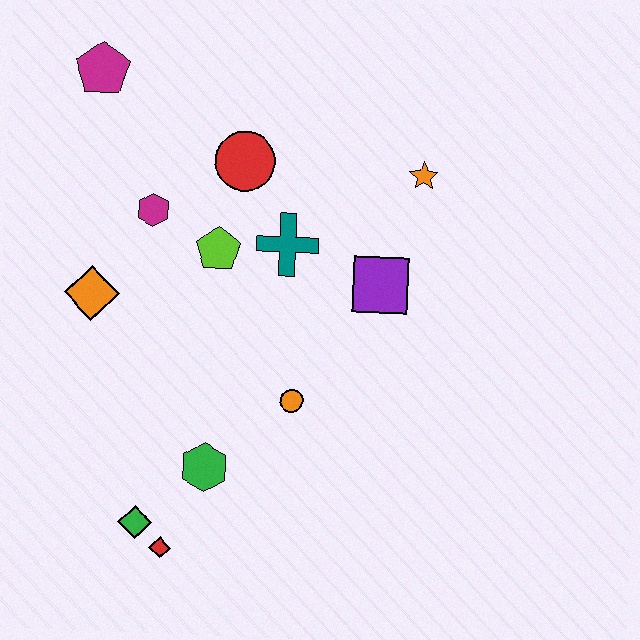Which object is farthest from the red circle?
The red diamond is farthest from the red circle.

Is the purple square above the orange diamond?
Yes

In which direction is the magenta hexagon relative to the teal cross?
The magenta hexagon is to the left of the teal cross.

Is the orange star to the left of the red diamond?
No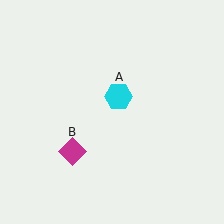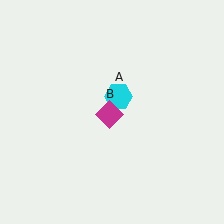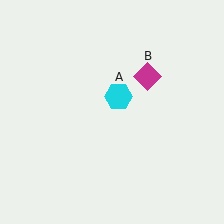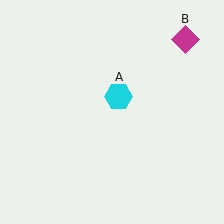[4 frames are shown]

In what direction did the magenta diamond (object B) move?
The magenta diamond (object B) moved up and to the right.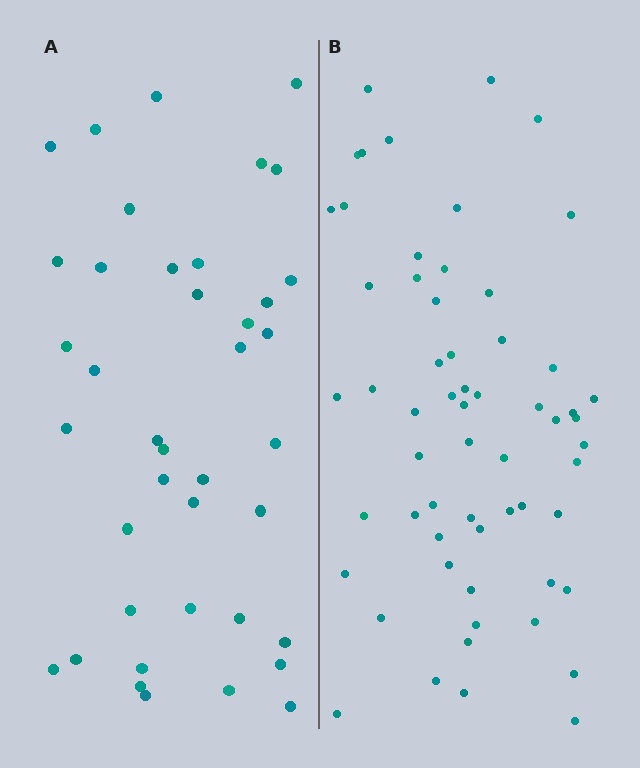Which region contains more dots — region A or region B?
Region B (the right region) has more dots.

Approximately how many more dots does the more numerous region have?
Region B has approximately 20 more dots than region A.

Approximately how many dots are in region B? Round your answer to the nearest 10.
About 60 dots.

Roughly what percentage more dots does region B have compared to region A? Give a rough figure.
About 50% more.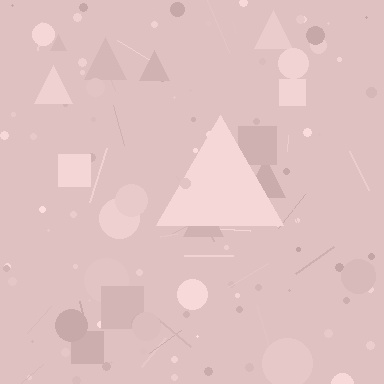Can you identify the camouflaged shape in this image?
The camouflaged shape is a triangle.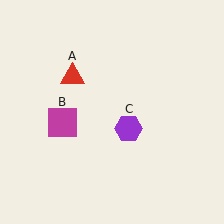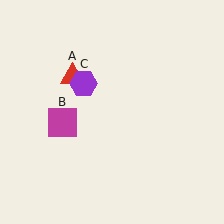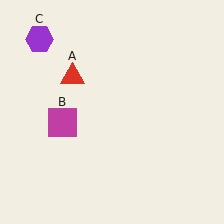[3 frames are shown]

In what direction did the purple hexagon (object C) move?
The purple hexagon (object C) moved up and to the left.